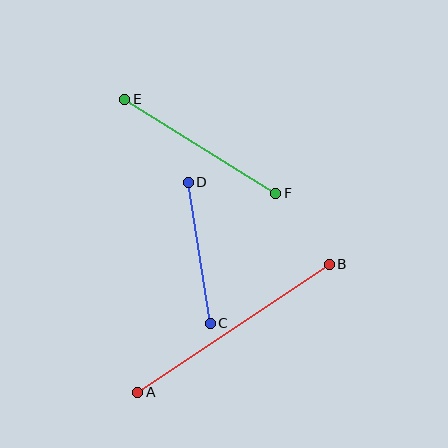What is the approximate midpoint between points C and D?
The midpoint is at approximately (199, 253) pixels.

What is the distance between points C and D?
The distance is approximately 143 pixels.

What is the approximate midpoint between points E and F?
The midpoint is at approximately (200, 146) pixels.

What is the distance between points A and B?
The distance is approximately 230 pixels.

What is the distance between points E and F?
The distance is approximately 178 pixels.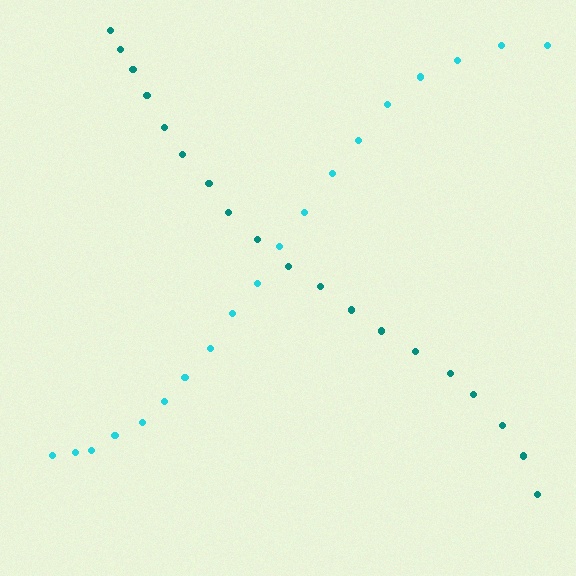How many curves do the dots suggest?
There are 2 distinct paths.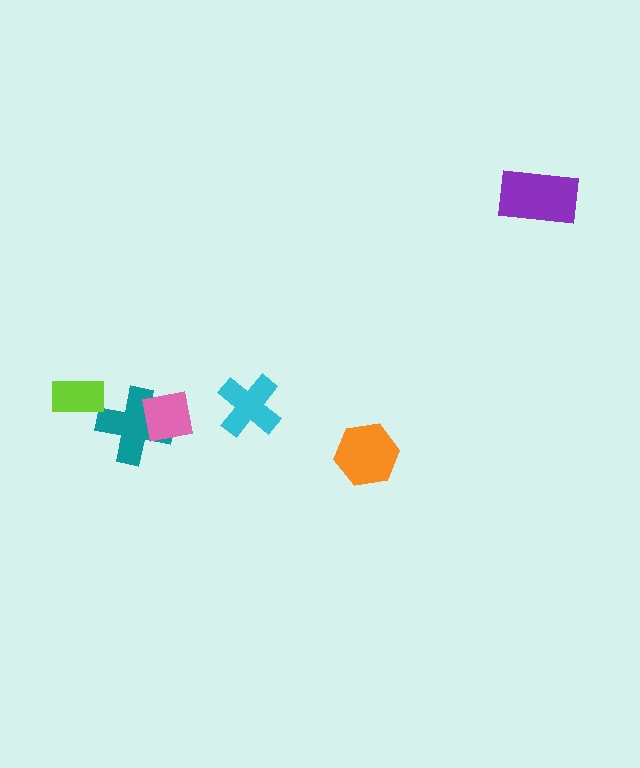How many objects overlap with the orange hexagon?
0 objects overlap with the orange hexagon.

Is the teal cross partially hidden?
Yes, it is partially covered by another shape.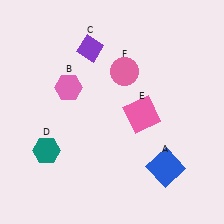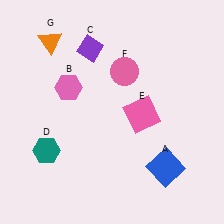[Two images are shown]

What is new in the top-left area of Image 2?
An orange triangle (G) was added in the top-left area of Image 2.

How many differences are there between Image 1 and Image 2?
There is 1 difference between the two images.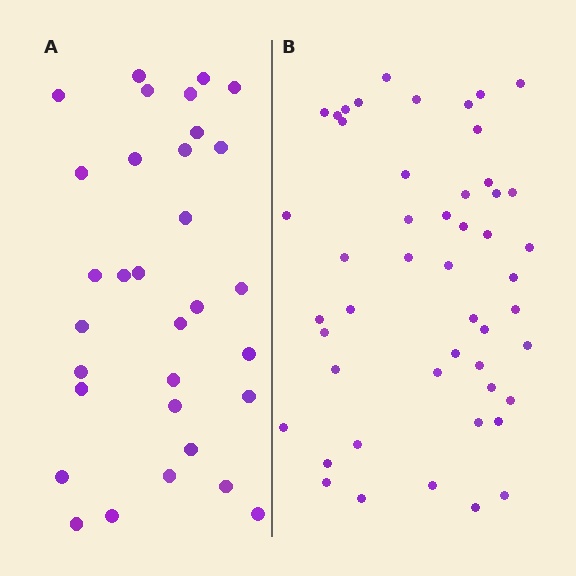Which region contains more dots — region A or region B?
Region B (the right region) has more dots.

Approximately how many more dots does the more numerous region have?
Region B has approximately 15 more dots than region A.